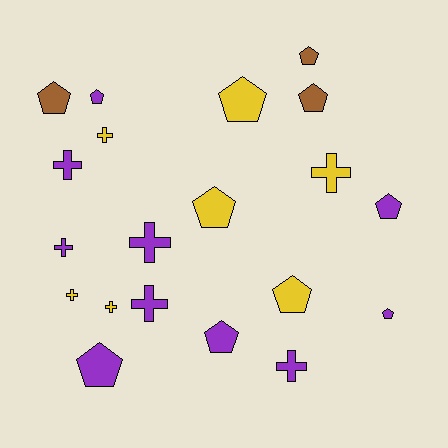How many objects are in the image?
There are 20 objects.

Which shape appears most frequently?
Pentagon, with 11 objects.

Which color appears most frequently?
Purple, with 10 objects.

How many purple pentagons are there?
There are 5 purple pentagons.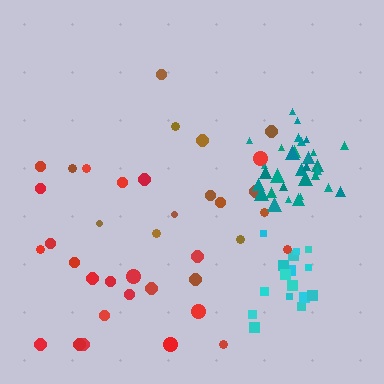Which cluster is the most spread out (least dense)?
Brown.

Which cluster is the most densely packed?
Teal.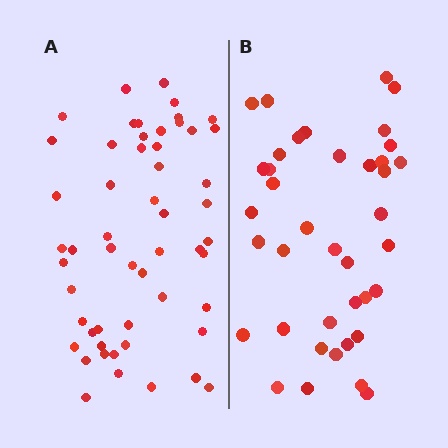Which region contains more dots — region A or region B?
Region A (the left region) has more dots.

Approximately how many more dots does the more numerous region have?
Region A has approximately 15 more dots than region B.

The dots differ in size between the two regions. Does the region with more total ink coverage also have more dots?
No. Region B has more total ink coverage because its dots are larger, but region A actually contains more individual dots. Total area can be misleading — the number of items is what matters here.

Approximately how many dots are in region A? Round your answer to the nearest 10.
About 50 dots. (The exact count is 54, which rounds to 50.)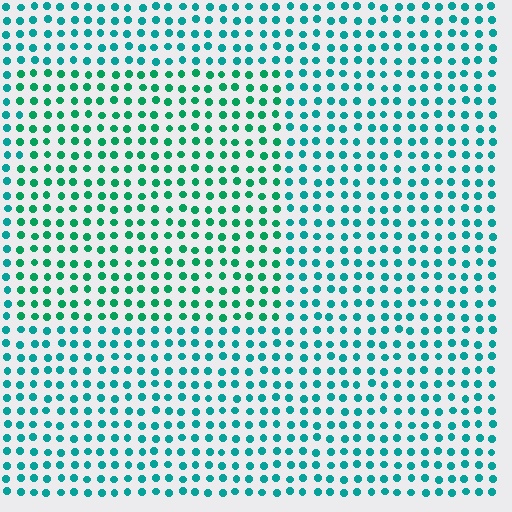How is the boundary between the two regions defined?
The boundary is defined purely by a slight shift in hue (about 24 degrees). Spacing, size, and orientation are identical on both sides.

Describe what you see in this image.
The image is filled with small teal elements in a uniform arrangement. A rectangle-shaped region is visible where the elements are tinted to a slightly different hue, forming a subtle color boundary.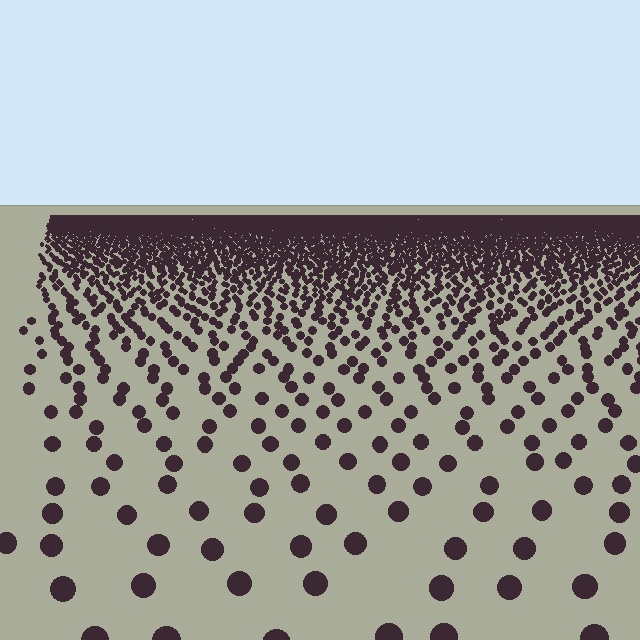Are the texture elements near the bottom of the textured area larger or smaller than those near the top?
Larger. Near the bottom, elements are closer to the viewer and appear at a bigger on-screen size.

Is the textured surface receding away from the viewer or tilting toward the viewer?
The surface is receding away from the viewer. Texture elements get smaller and denser toward the top.